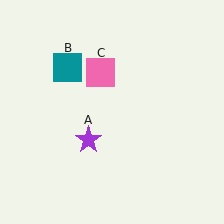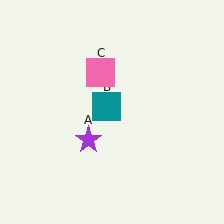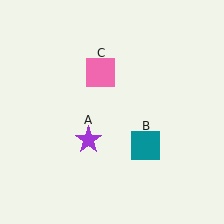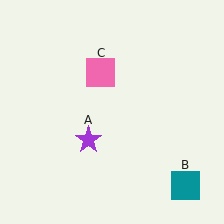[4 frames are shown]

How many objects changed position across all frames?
1 object changed position: teal square (object B).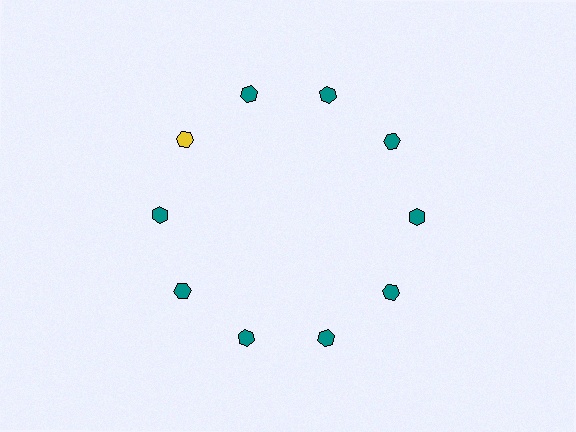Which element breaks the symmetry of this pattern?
The yellow hexagon at roughly the 10 o'clock position breaks the symmetry. All other shapes are teal hexagons.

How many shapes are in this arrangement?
There are 10 shapes arranged in a ring pattern.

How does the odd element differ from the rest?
It has a different color: yellow instead of teal.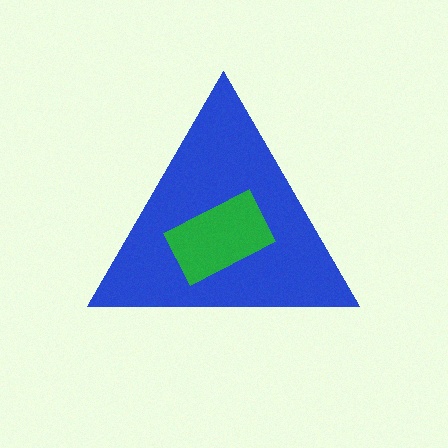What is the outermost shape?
The blue triangle.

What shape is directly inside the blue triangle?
The green rectangle.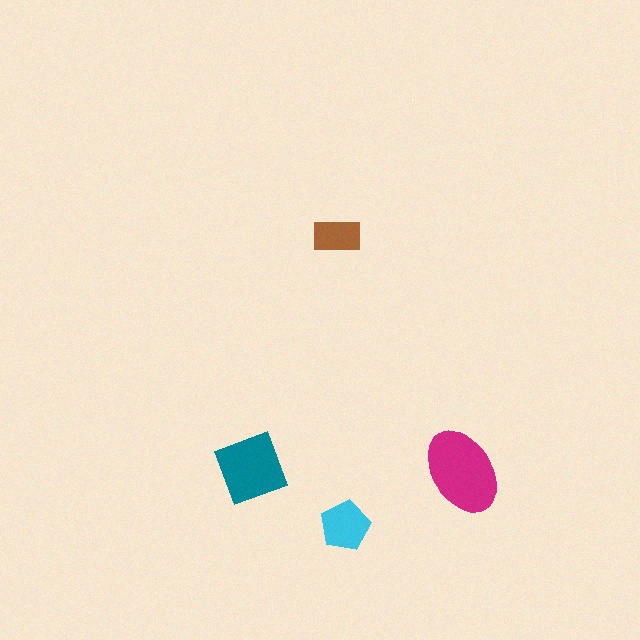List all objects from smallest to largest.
The brown rectangle, the cyan pentagon, the teal square, the magenta ellipse.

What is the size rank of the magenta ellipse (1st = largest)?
1st.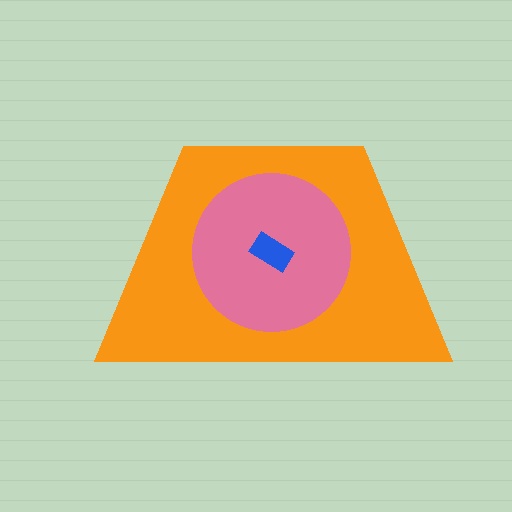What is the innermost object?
The blue rectangle.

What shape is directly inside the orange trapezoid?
The pink circle.